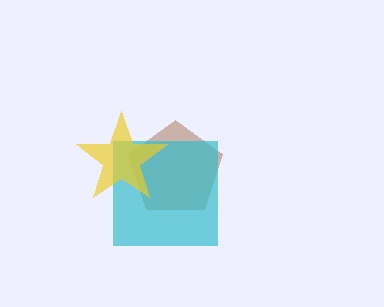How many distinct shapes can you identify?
There are 3 distinct shapes: a brown pentagon, a cyan square, a yellow star.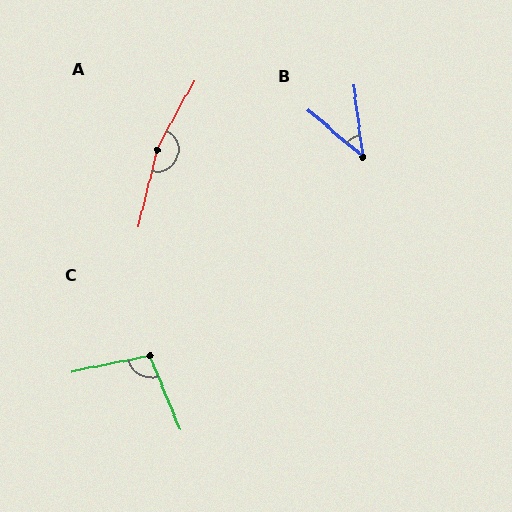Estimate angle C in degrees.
Approximately 101 degrees.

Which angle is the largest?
A, at approximately 165 degrees.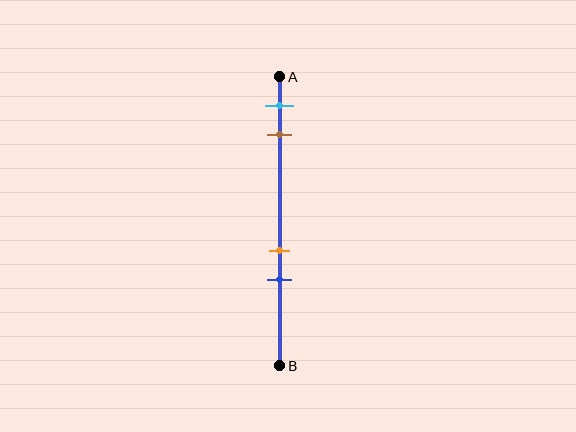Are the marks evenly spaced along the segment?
No, the marks are not evenly spaced.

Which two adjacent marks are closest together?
The orange and blue marks are the closest adjacent pair.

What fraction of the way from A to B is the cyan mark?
The cyan mark is approximately 10% (0.1) of the way from A to B.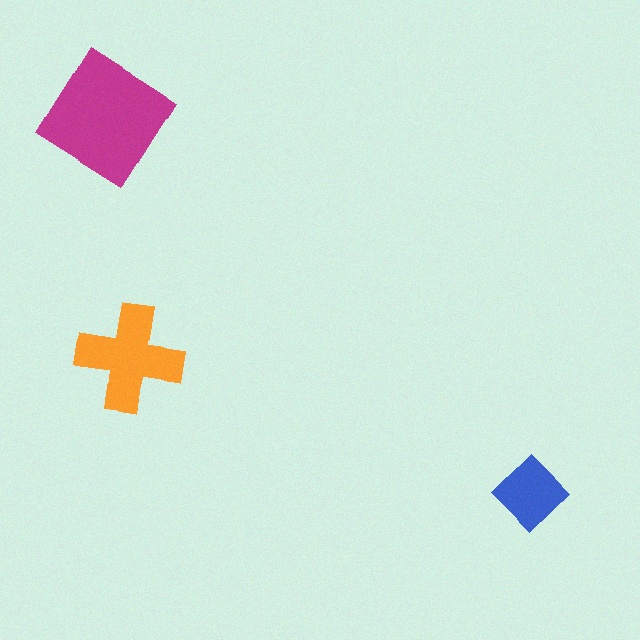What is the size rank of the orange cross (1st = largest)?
2nd.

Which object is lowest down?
The blue diamond is bottommost.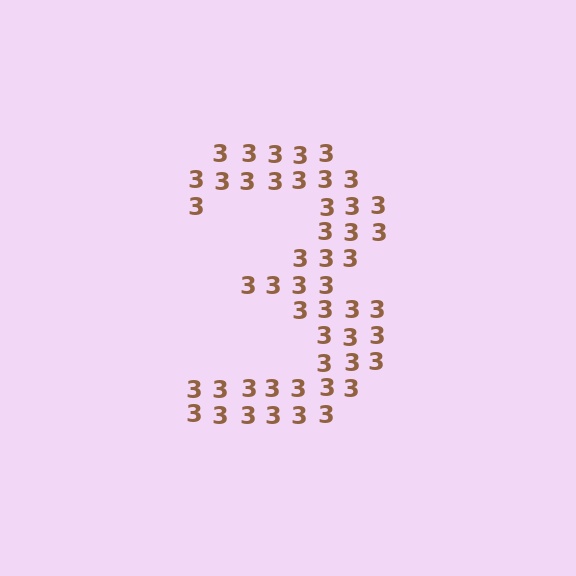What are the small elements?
The small elements are digit 3's.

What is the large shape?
The large shape is the digit 3.